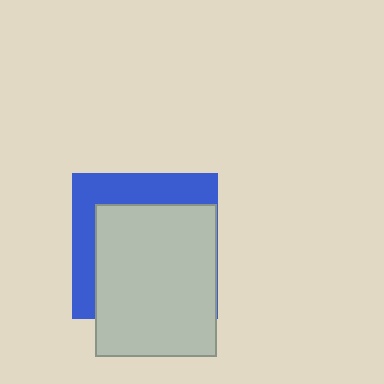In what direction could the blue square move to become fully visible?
The blue square could move toward the upper-left. That would shift it out from behind the light gray rectangle entirely.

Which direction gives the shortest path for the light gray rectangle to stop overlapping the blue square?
Moving toward the lower-right gives the shortest separation.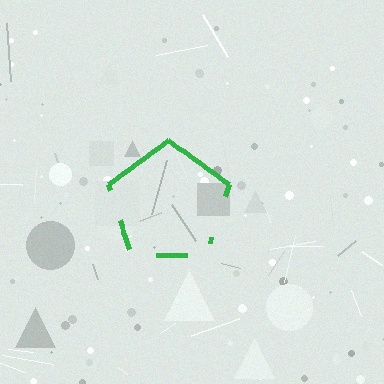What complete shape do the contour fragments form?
The contour fragments form a pentagon.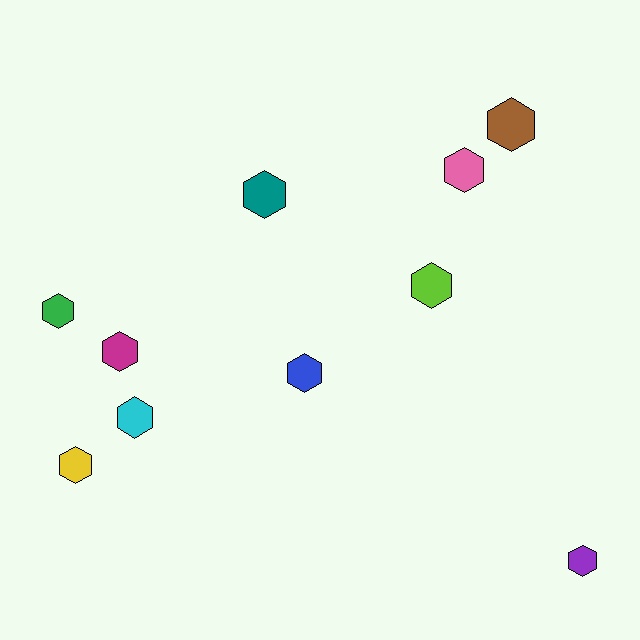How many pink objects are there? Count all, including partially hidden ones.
There is 1 pink object.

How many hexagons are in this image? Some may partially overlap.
There are 10 hexagons.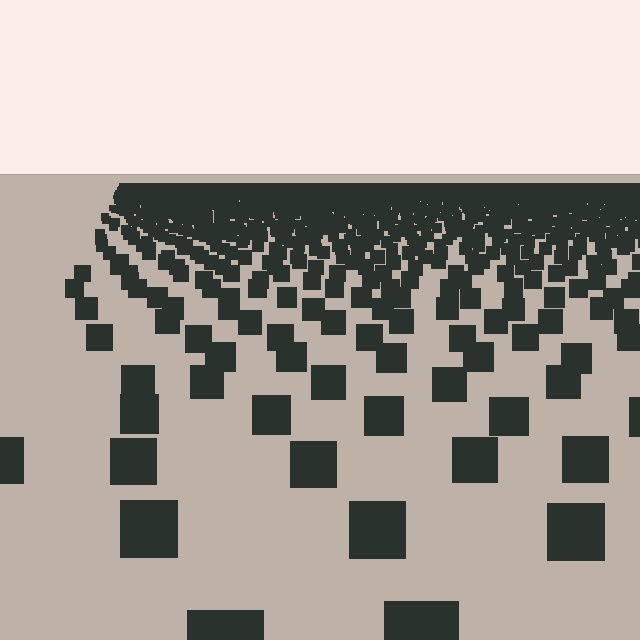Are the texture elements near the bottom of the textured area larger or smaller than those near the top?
Larger. Near the bottom, elements are closer to the viewer and appear at a bigger on-screen size.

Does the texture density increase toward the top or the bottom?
Density increases toward the top.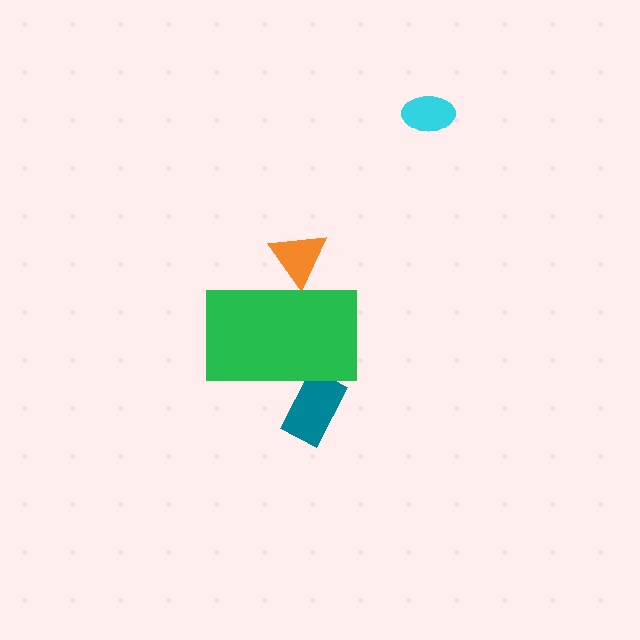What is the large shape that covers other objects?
A green rectangle.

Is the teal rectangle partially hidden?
Yes, the teal rectangle is partially hidden behind the green rectangle.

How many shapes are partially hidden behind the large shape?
2 shapes are partially hidden.